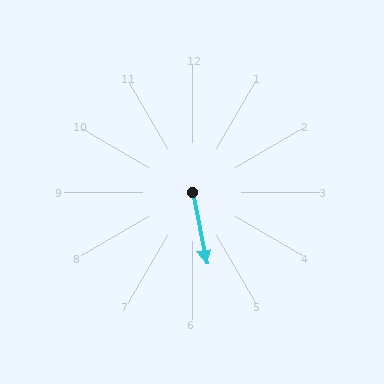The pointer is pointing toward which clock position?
Roughly 6 o'clock.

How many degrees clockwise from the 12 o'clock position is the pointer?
Approximately 169 degrees.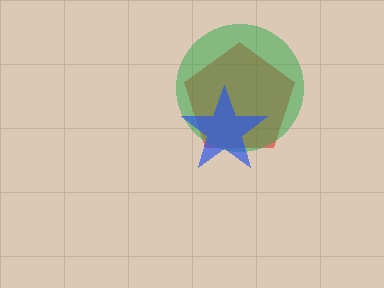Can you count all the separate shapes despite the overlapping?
Yes, there are 3 separate shapes.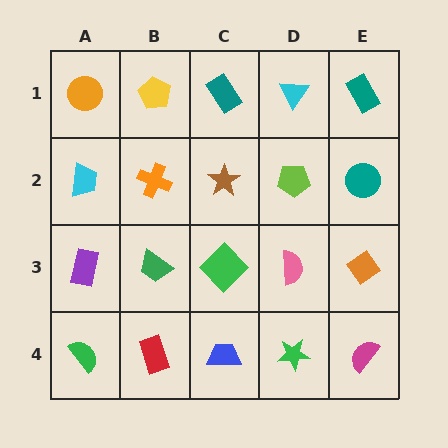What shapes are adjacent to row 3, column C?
A brown star (row 2, column C), a blue trapezoid (row 4, column C), a green trapezoid (row 3, column B), a pink semicircle (row 3, column D).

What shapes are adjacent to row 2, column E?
A teal rectangle (row 1, column E), an orange diamond (row 3, column E), a lime pentagon (row 2, column D).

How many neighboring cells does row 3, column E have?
3.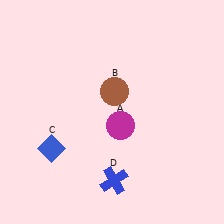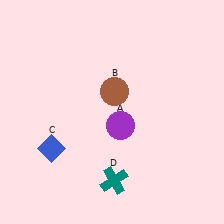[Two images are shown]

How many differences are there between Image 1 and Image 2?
There are 2 differences between the two images.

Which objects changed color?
A changed from magenta to purple. D changed from blue to teal.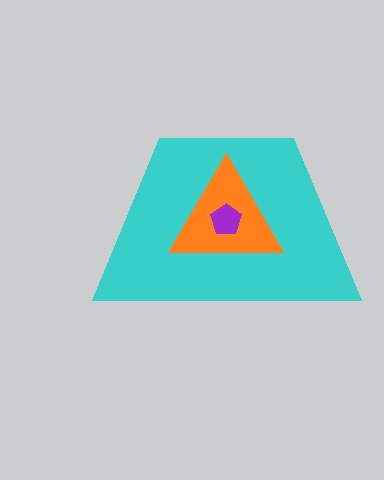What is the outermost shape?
The cyan trapezoid.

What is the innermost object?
The purple pentagon.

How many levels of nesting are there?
3.